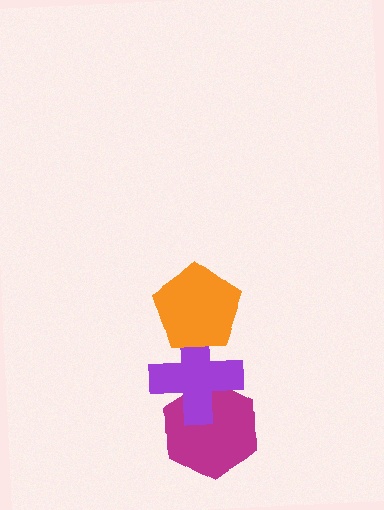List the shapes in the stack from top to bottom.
From top to bottom: the orange pentagon, the purple cross, the magenta hexagon.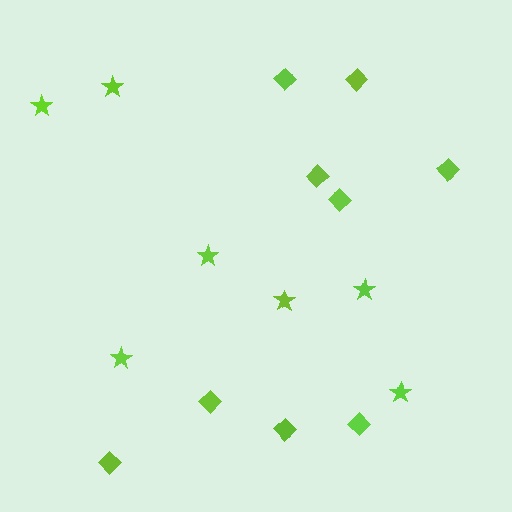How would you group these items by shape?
There are 2 groups: one group of stars (7) and one group of diamonds (9).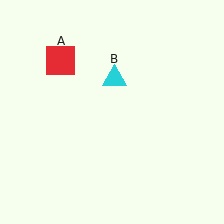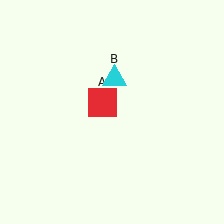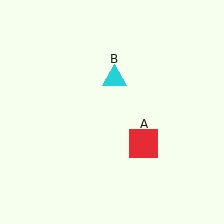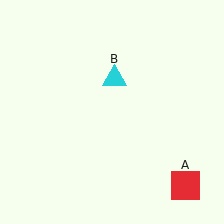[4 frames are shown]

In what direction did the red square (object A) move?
The red square (object A) moved down and to the right.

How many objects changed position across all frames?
1 object changed position: red square (object A).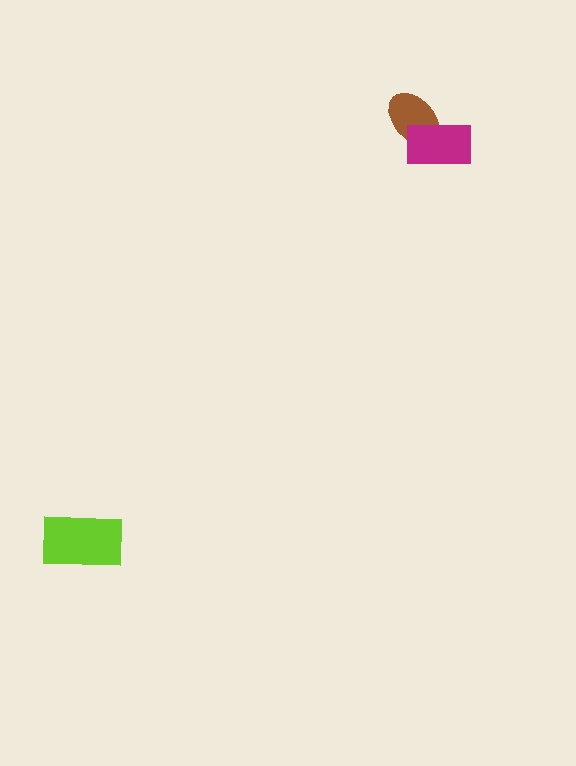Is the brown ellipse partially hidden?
Yes, it is partially covered by another shape.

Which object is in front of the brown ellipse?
The magenta rectangle is in front of the brown ellipse.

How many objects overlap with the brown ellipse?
1 object overlaps with the brown ellipse.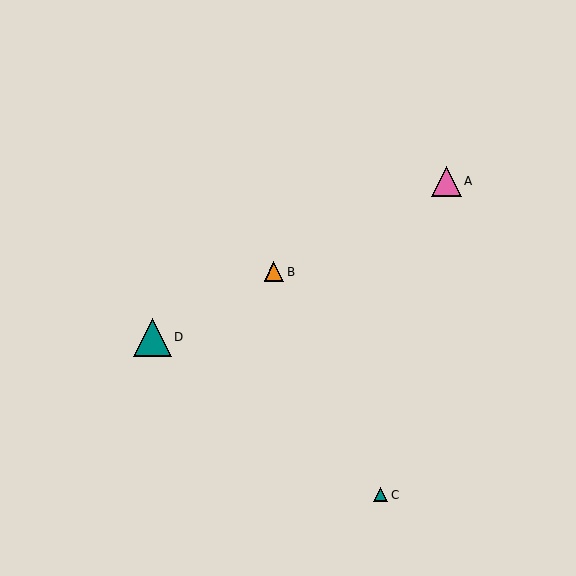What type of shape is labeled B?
Shape B is an orange triangle.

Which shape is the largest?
The teal triangle (labeled D) is the largest.